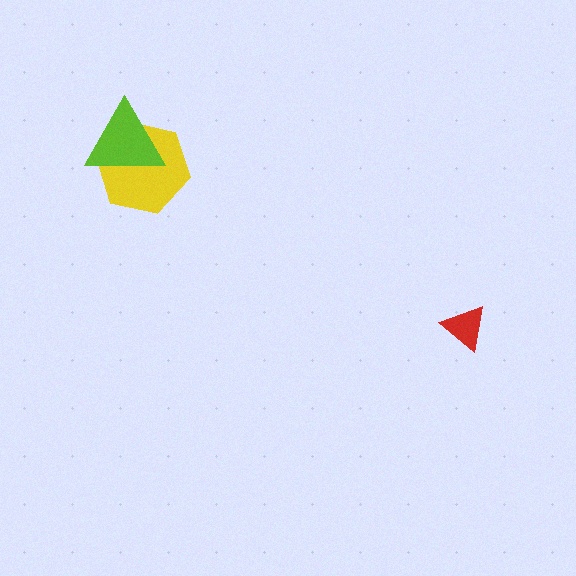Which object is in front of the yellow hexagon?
The lime triangle is in front of the yellow hexagon.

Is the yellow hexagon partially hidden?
Yes, it is partially covered by another shape.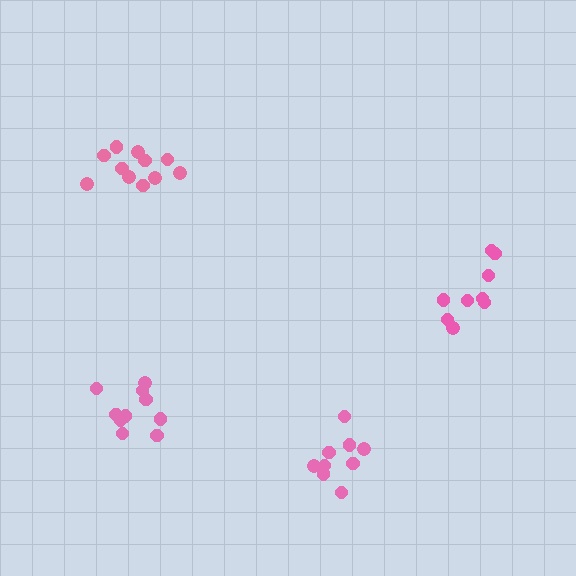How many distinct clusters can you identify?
There are 4 distinct clusters.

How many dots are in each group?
Group 1: 9 dots, Group 2: 10 dots, Group 3: 9 dots, Group 4: 11 dots (39 total).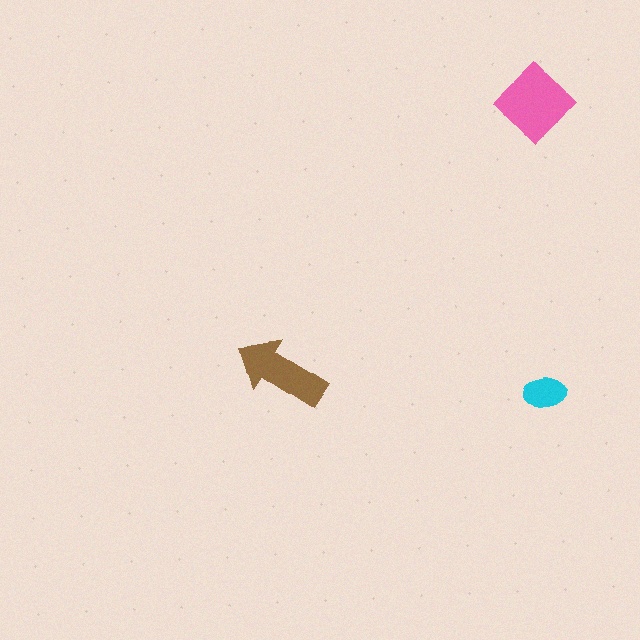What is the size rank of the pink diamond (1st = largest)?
1st.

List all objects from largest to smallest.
The pink diamond, the brown arrow, the cyan ellipse.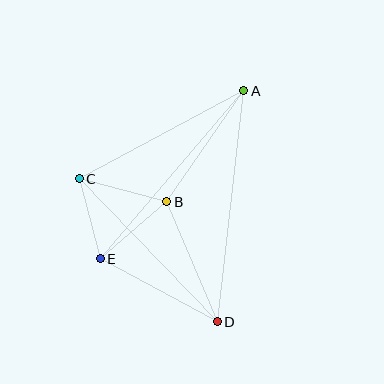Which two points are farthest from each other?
Points A and D are farthest from each other.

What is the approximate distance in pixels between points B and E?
The distance between B and E is approximately 87 pixels.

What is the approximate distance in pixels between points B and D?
The distance between B and D is approximately 130 pixels.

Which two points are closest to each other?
Points C and E are closest to each other.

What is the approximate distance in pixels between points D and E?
The distance between D and E is approximately 133 pixels.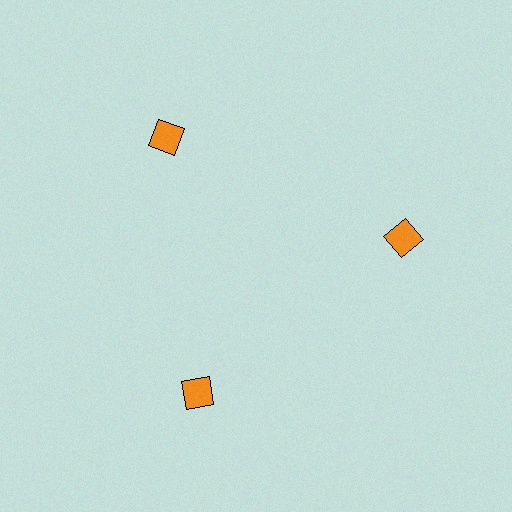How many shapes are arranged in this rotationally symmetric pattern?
There are 3 shapes, arranged in 3 groups of 1.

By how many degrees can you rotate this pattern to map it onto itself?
The pattern maps onto itself every 120 degrees of rotation.